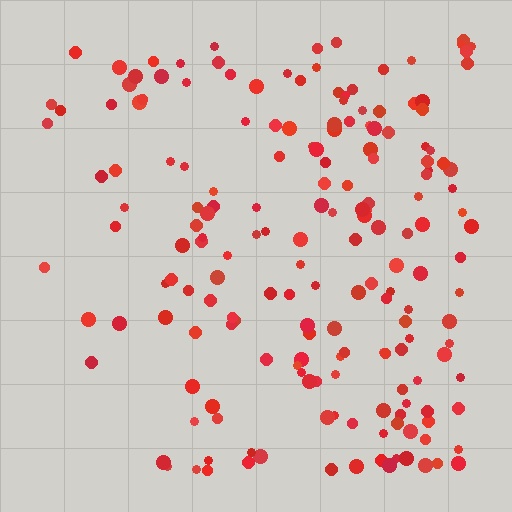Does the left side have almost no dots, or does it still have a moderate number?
Still a moderate number, just noticeably fewer than the right.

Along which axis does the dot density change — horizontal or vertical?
Horizontal.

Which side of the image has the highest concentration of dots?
The right.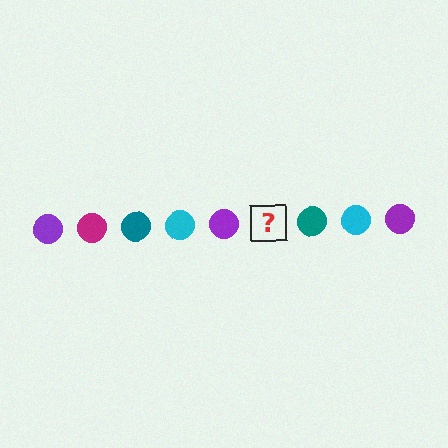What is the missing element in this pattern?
The missing element is a magenta circle.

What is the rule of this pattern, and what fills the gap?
The rule is that the pattern cycles through purple, magenta, teal, cyan circles. The gap should be filled with a magenta circle.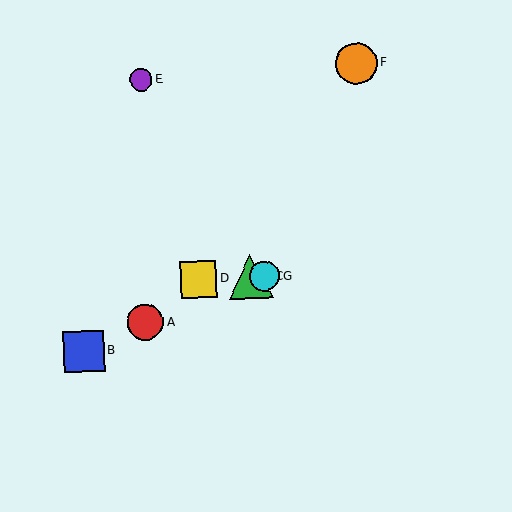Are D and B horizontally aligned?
No, D is at y≈279 and B is at y≈352.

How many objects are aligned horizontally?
3 objects (C, D, G) are aligned horizontally.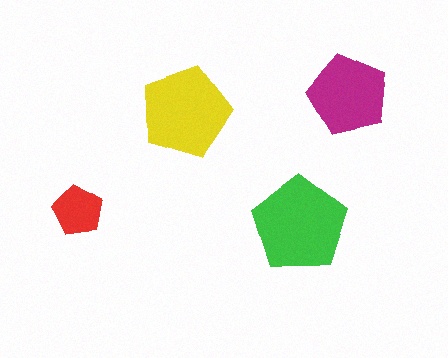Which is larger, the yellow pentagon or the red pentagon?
The yellow one.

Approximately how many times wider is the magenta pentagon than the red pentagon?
About 1.5 times wider.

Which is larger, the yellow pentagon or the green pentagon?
The green one.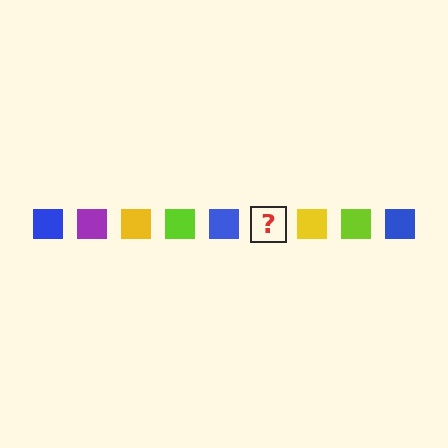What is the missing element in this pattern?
The missing element is a purple square.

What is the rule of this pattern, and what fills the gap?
The rule is that the pattern cycles through blue, purple, yellow, lime squares. The gap should be filled with a purple square.